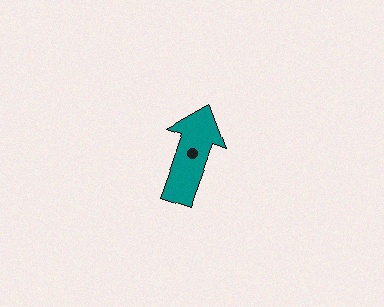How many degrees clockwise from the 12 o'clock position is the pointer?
Approximately 20 degrees.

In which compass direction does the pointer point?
North.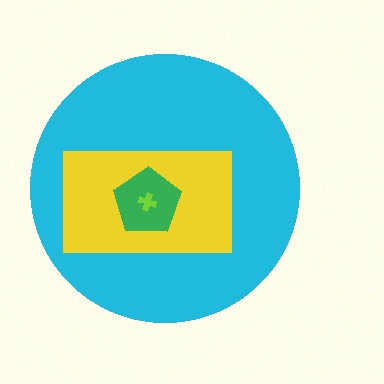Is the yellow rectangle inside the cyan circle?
Yes.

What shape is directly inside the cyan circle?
The yellow rectangle.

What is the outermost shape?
The cyan circle.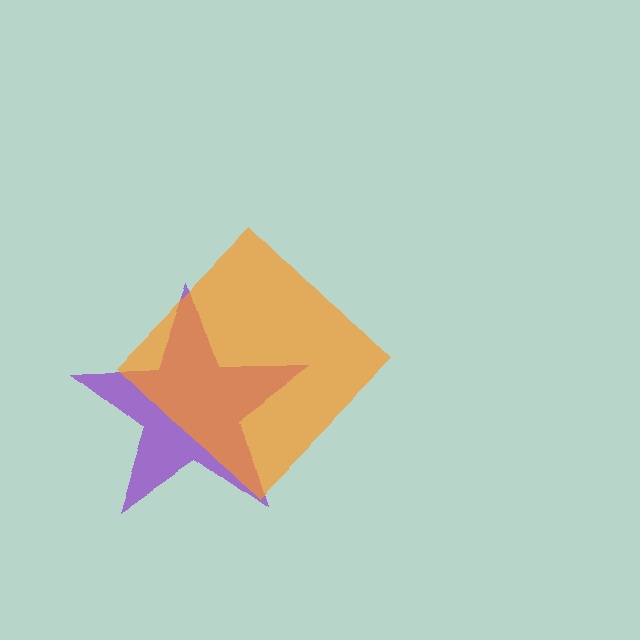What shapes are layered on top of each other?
The layered shapes are: a purple star, an orange diamond.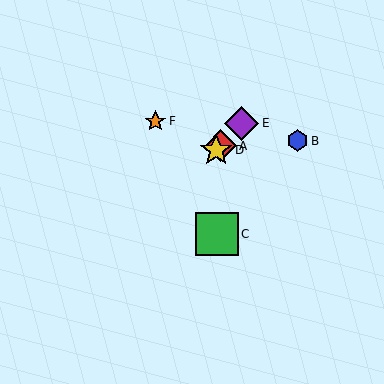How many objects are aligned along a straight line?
3 objects (A, D, E) are aligned along a straight line.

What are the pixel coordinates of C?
Object C is at (217, 234).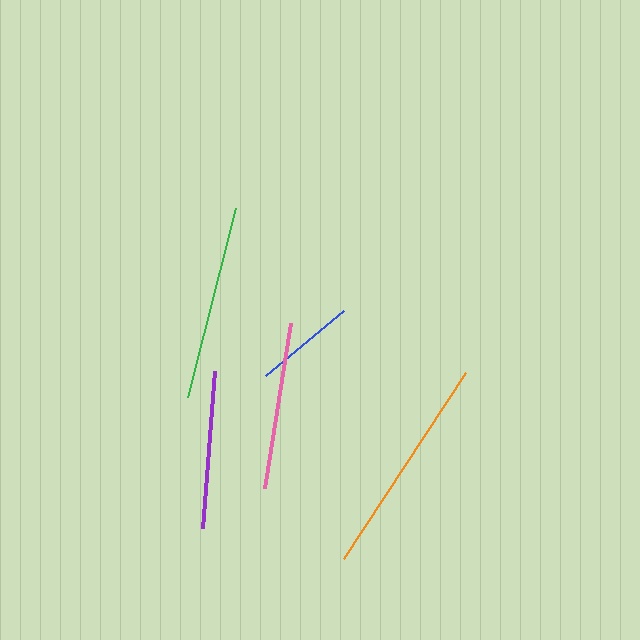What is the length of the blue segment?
The blue segment is approximately 102 pixels long.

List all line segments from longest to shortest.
From longest to shortest: orange, green, pink, purple, blue.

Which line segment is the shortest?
The blue line is the shortest at approximately 102 pixels.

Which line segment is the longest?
The orange line is the longest at approximately 223 pixels.